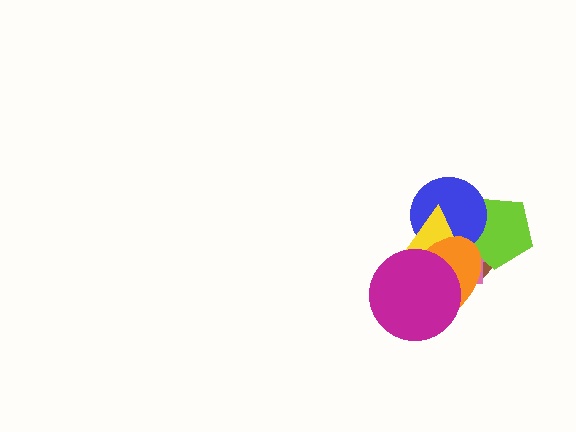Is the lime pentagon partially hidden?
Yes, it is partially covered by another shape.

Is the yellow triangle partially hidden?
Yes, it is partially covered by another shape.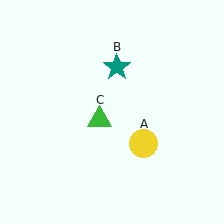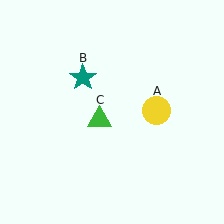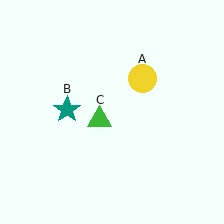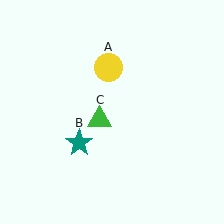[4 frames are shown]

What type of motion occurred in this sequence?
The yellow circle (object A), teal star (object B) rotated counterclockwise around the center of the scene.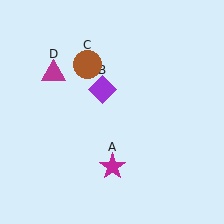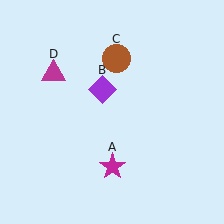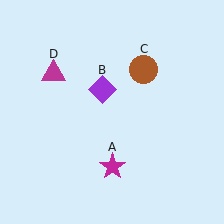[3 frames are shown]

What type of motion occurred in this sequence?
The brown circle (object C) rotated clockwise around the center of the scene.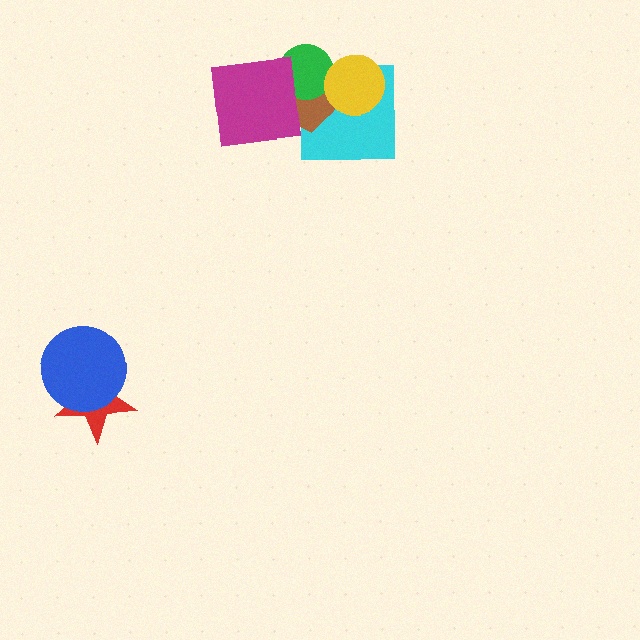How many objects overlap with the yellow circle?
3 objects overlap with the yellow circle.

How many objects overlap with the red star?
1 object overlaps with the red star.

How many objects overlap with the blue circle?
1 object overlaps with the blue circle.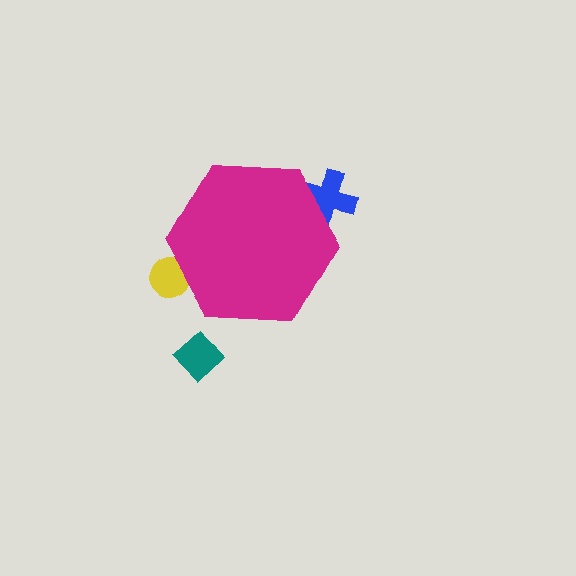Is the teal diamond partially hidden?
No, the teal diamond is fully visible.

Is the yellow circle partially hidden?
Yes, the yellow circle is partially hidden behind the magenta hexagon.